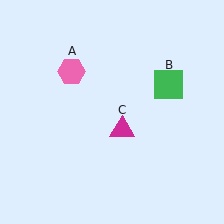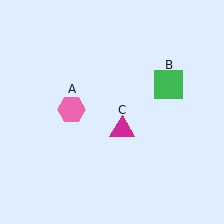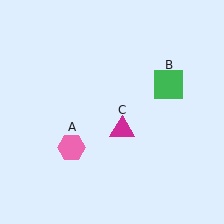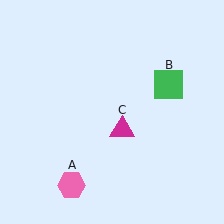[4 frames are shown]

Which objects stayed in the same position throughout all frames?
Green square (object B) and magenta triangle (object C) remained stationary.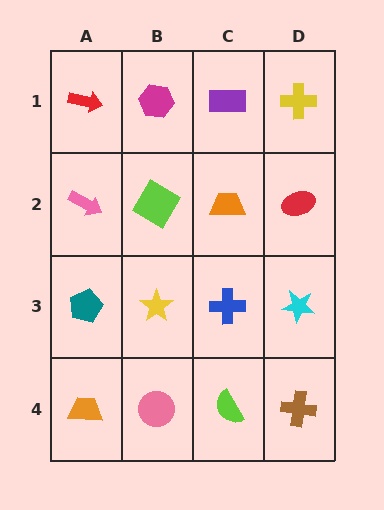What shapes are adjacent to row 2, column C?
A purple rectangle (row 1, column C), a blue cross (row 3, column C), a lime diamond (row 2, column B), a red ellipse (row 2, column D).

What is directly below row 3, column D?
A brown cross.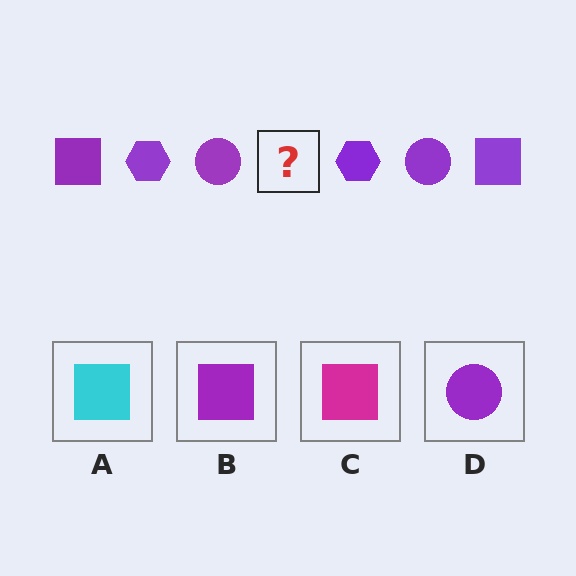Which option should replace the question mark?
Option B.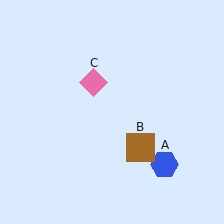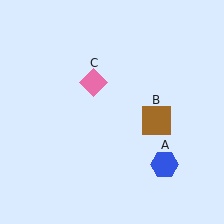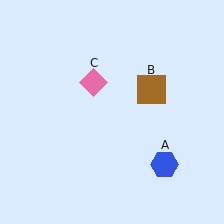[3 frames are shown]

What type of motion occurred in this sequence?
The brown square (object B) rotated counterclockwise around the center of the scene.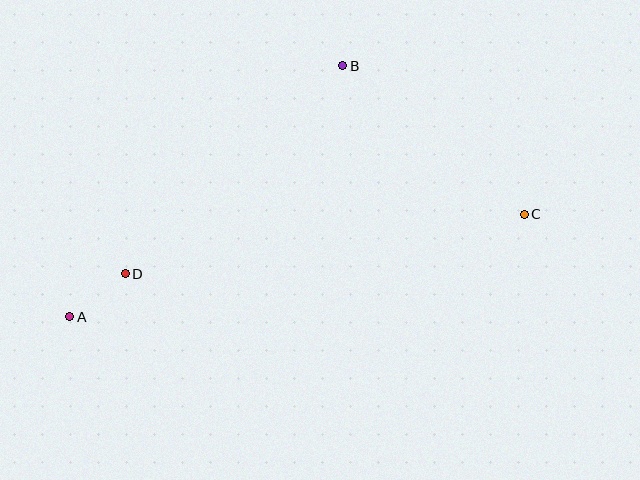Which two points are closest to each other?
Points A and D are closest to each other.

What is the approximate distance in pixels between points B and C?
The distance between B and C is approximately 235 pixels.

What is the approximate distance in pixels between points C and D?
The distance between C and D is approximately 403 pixels.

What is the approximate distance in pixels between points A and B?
The distance between A and B is approximately 371 pixels.